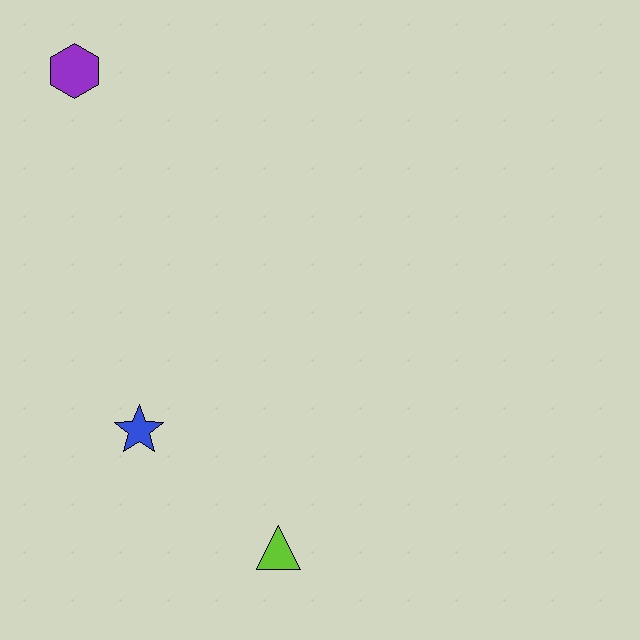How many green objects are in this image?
There are no green objects.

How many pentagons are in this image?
There are no pentagons.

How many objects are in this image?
There are 3 objects.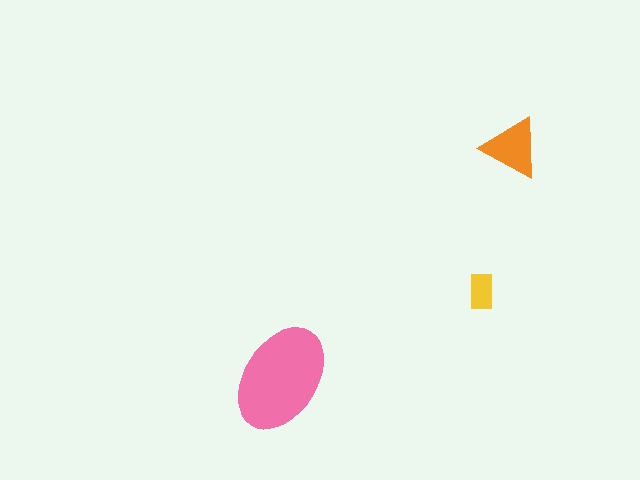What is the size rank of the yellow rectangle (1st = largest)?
3rd.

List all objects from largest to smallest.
The pink ellipse, the orange triangle, the yellow rectangle.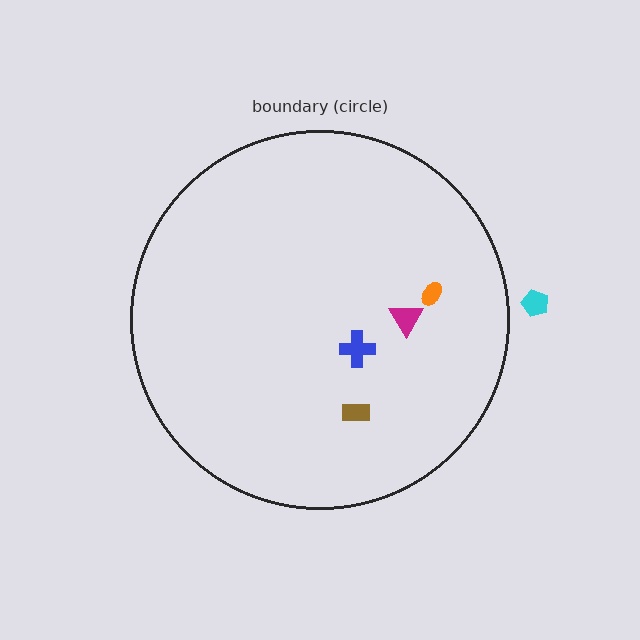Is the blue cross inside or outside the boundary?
Inside.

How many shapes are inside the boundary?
4 inside, 1 outside.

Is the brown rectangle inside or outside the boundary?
Inside.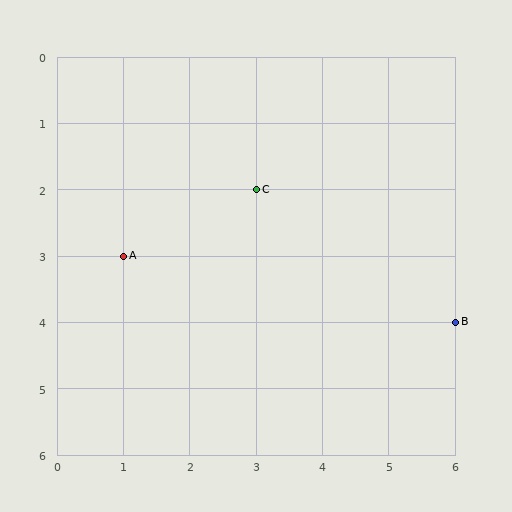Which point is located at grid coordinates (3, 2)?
Point C is at (3, 2).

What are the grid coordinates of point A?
Point A is at grid coordinates (1, 3).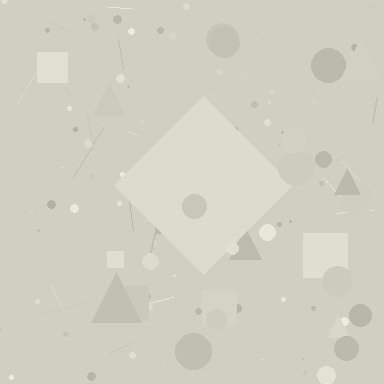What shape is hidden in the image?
A diamond is hidden in the image.